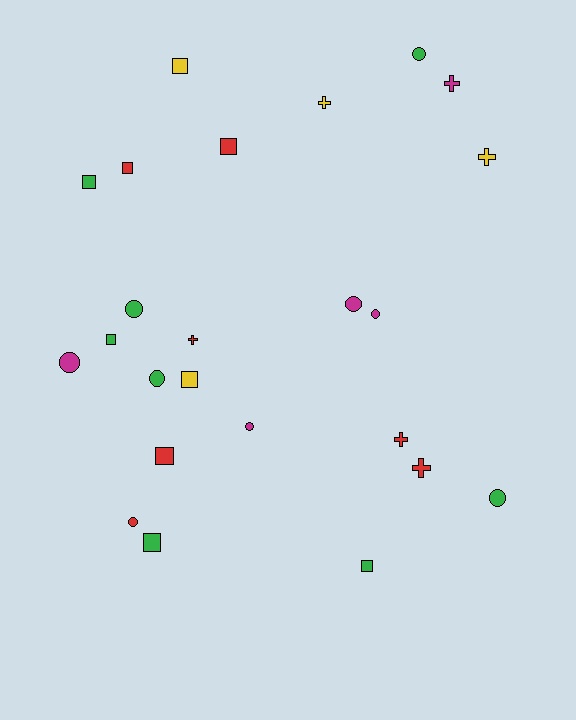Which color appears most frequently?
Green, with 8 objects.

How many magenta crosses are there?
There is 1 magenta cross.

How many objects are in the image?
There are 24 objects.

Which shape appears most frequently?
Circle, with 9 objects.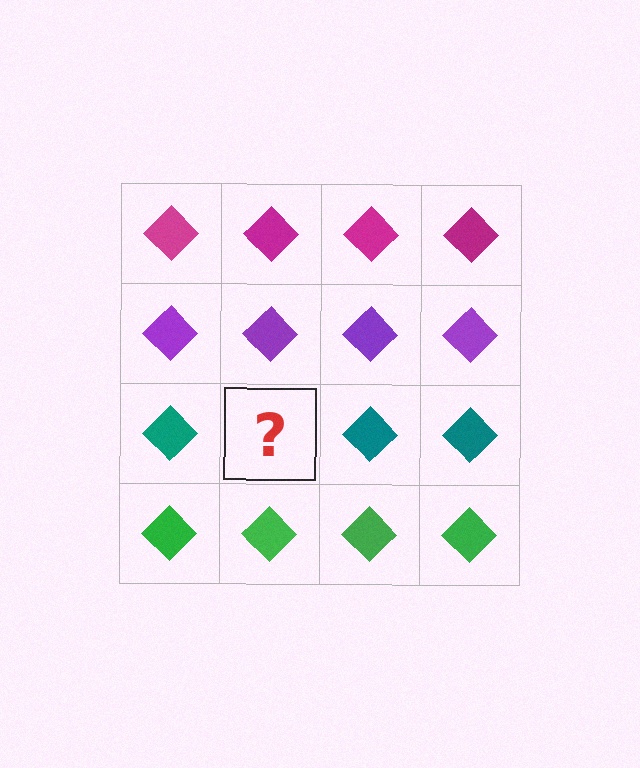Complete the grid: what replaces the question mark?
The question mark should be replaced with a teal diamond.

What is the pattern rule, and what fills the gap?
The rule is that each row has a consistent color. The gap should be filled with a teal diamond.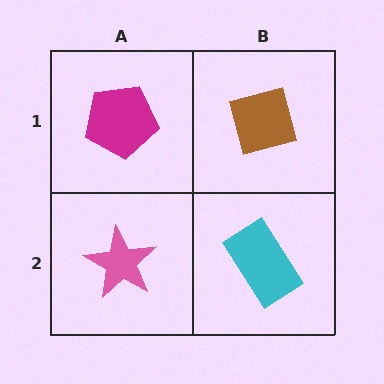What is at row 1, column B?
A brown square.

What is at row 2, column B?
A cyan rectangle.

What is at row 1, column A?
A magenta pentagon.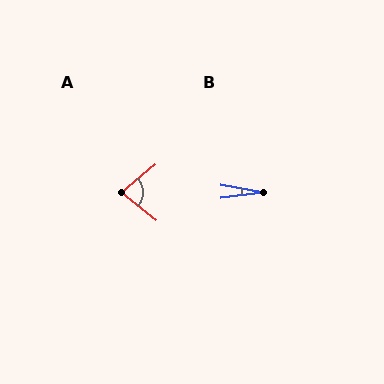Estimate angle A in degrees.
Approximately 79 degrees.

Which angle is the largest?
A, at approximately 79 degrees.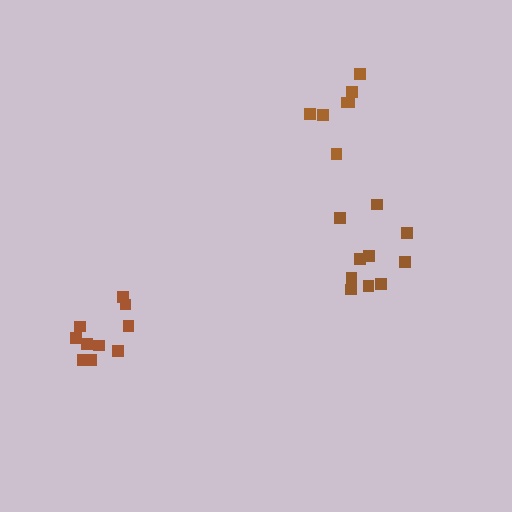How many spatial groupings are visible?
There are 3 spatial groupings.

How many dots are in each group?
Group 1: 7 dots, Group 2: 10 dots, Group 3: 10 dots (27 total).